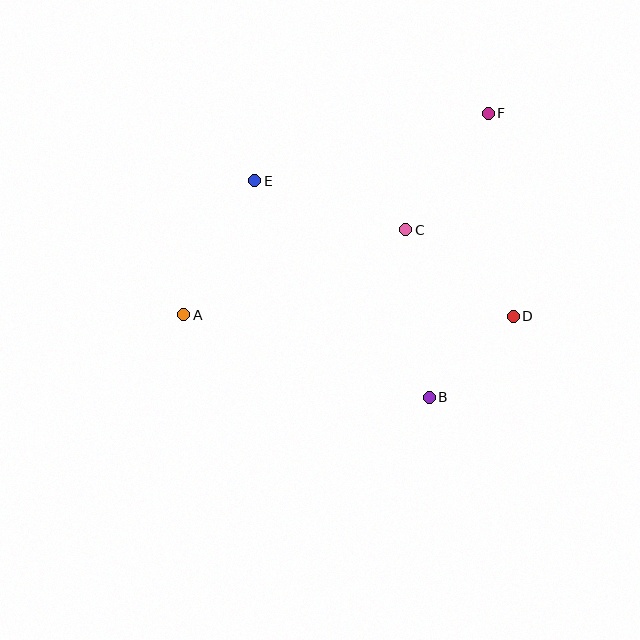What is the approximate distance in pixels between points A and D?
The distance between A and D is approximately 330 pixels.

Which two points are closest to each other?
Points B and D are closest to each other.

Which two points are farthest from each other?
Points A and F are farthest from each other.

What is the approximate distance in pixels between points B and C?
The distance between B and C is approximately 169 pixels.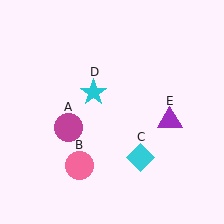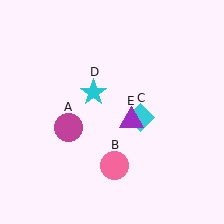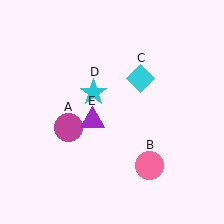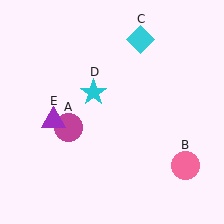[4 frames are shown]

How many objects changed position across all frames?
3 objects changed position: pink circle (object B), cyan diamond (object C), purple triangle (object E).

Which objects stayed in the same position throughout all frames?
Magenta circle (object A) and cyan star (object D) remained stationary.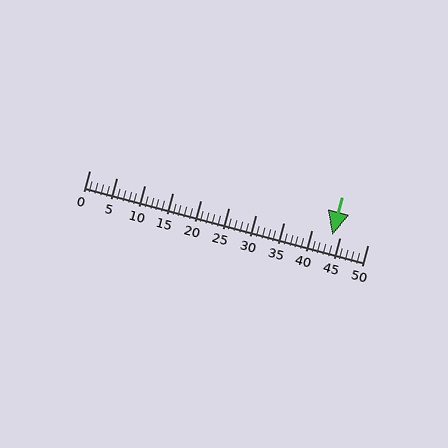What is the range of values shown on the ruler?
The ruler shows values from 0 to 50.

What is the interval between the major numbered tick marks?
The major tick marks are spaced 5 units apart.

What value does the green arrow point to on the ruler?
The green arrow points to approximately 44.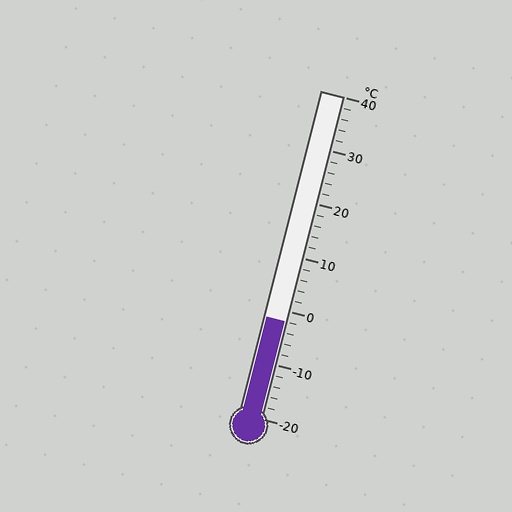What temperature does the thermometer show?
The thermometer shows approximately -2°C.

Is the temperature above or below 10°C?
The temperature is below 10°C.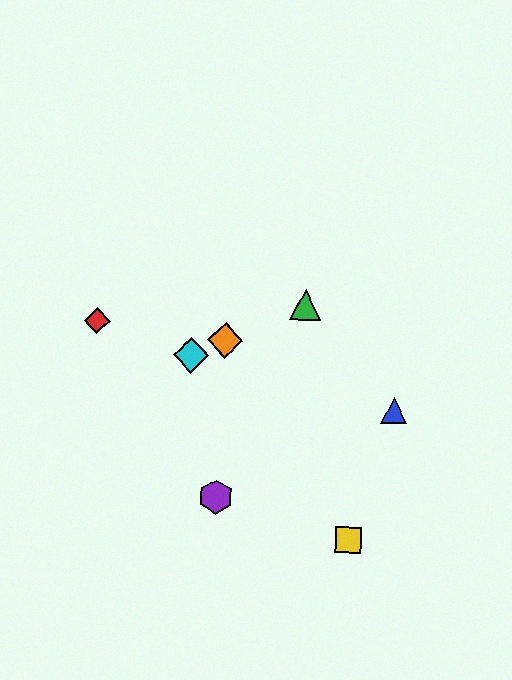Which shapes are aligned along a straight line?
The green triangle, the orange diamond, the cyan diamond are aligned along a straight line.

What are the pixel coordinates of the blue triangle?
The blue triangle is at (394, 410).